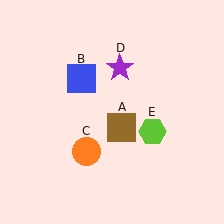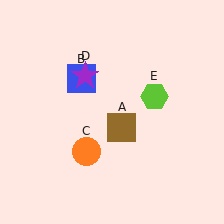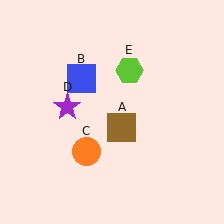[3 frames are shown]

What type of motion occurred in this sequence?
The purple star (object D), lime hexagon (object E) rotated counterclockwise around the center of the scene.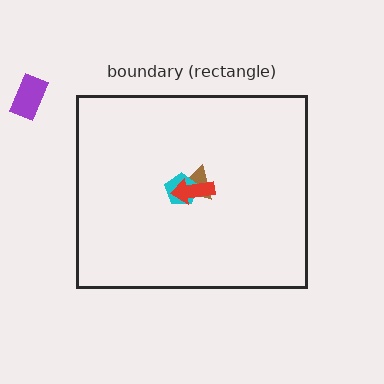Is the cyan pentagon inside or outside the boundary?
Inside.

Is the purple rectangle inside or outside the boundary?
Outside.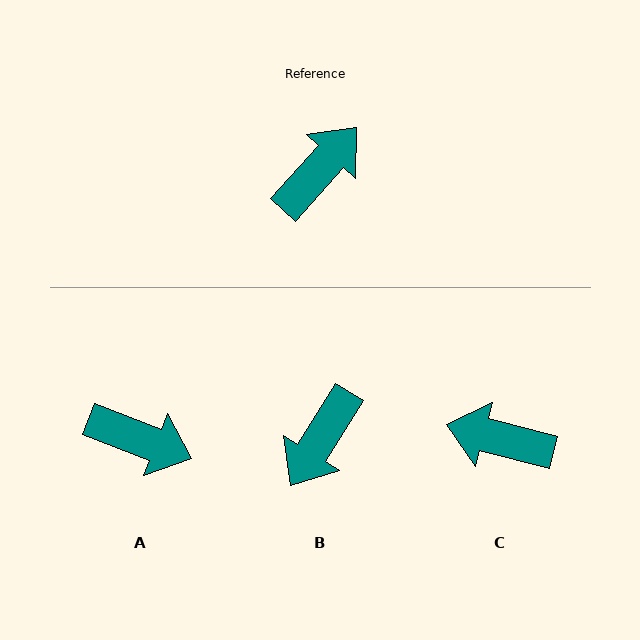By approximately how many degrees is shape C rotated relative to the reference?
Approximately 117 degrees counter-clockwise.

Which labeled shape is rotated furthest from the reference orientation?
B, about 170 degrees away.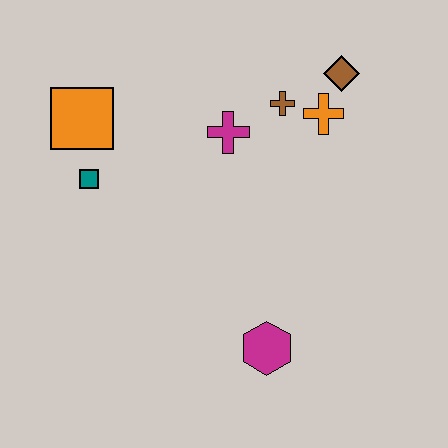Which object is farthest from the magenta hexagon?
The orange square is farthest from the magenta hexagon.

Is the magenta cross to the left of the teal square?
No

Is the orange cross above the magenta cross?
Yes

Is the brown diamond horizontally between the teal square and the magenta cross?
No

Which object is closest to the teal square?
The orange square is closest to the teal square.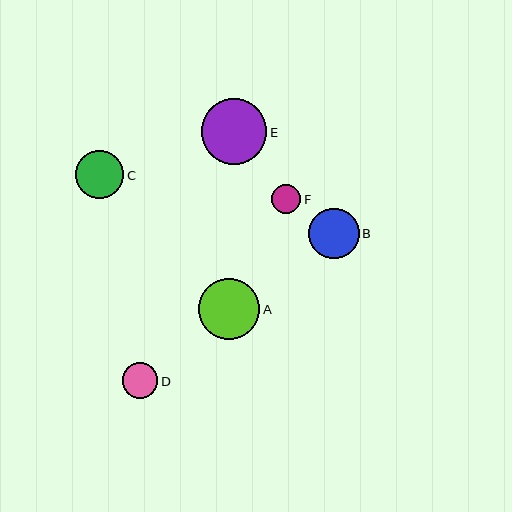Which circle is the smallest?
Circle F is the smallest with a size of approximately 29 pixels.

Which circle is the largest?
Circle E is the largest with a size of approximately 65 pixels.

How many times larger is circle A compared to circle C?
Circle A is approximately 1.3 times the size of circle C.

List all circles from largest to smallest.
From largest to smallest: E, A, B, C, D, F.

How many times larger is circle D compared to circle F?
Circle D is approximately 1.2 times the size of circle F.